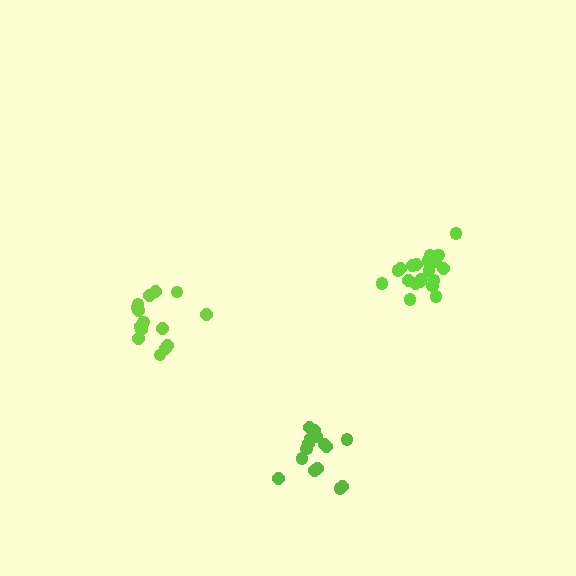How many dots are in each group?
Group 1: 20 dots, Group 2: 15 dots, Group 3: 16 dots (51 total).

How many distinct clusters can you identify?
There are 3 distinct clusters.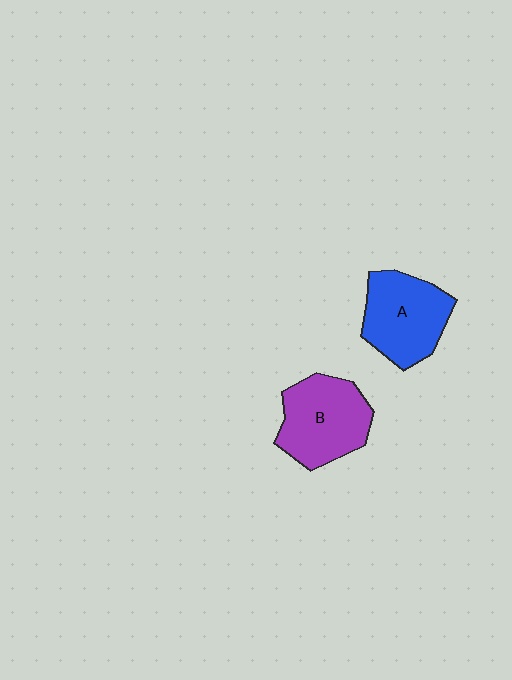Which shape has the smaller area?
Shape A (blue).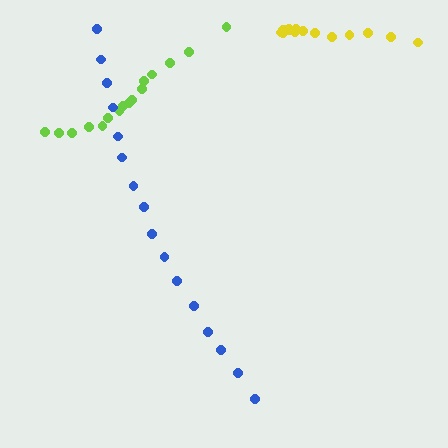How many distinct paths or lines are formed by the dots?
There are 3 distinct paths.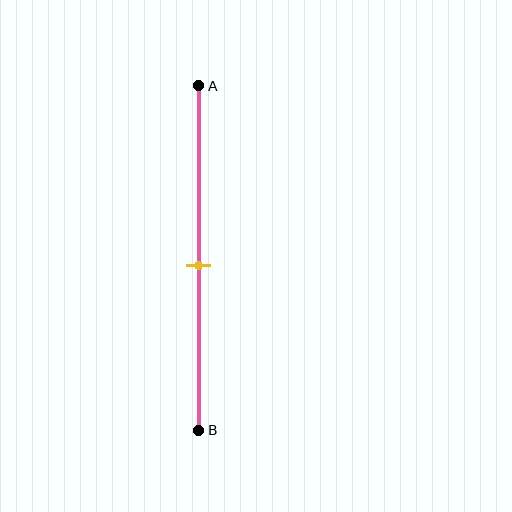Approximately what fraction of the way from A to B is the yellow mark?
The yellow mark is approximately 50% of the way from A to B.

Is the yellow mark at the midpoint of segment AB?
Yes, the mark is approximately at the midpoint.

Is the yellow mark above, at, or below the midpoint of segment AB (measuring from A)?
The yellow mark is approximately at the midpoint of segment AB.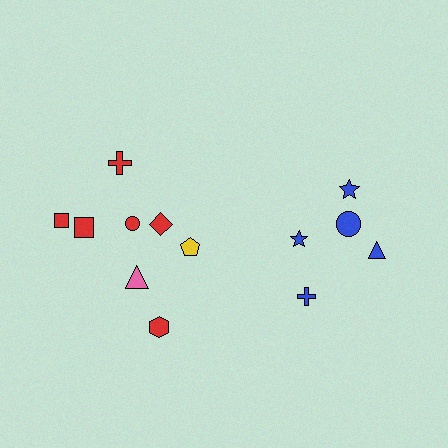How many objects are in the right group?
There are 5 objects.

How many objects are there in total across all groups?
There are 13 objects.